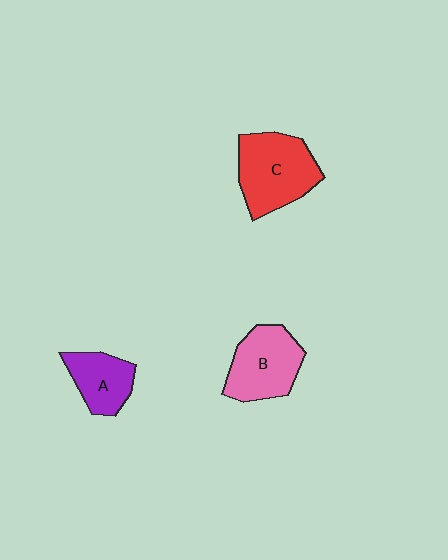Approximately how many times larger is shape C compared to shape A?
Approximately 1.6 times.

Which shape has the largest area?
Shape C (red).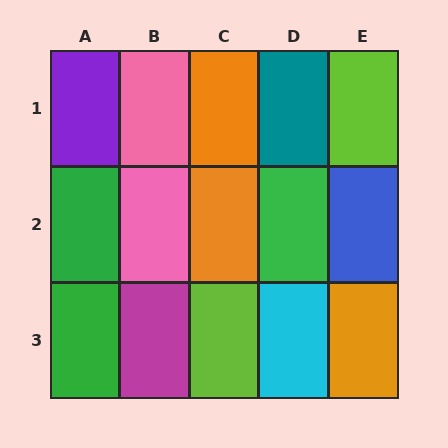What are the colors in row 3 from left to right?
Green, magenta, lime, cyan, orange.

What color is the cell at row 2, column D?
Green.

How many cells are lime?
2 cells are lime.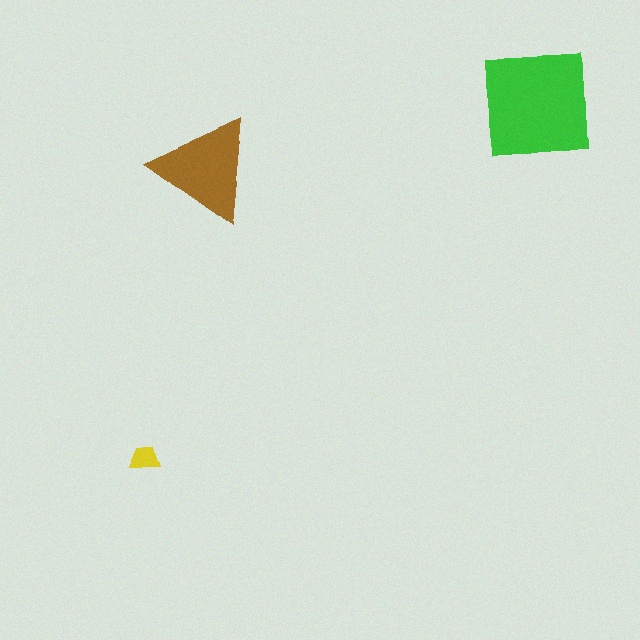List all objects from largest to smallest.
The green square, the brown triangle, the yellow trapezoid.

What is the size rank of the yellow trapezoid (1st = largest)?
3rd.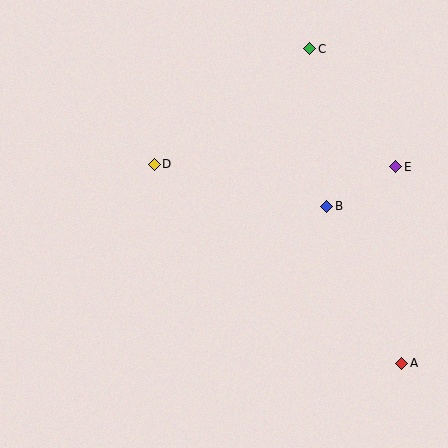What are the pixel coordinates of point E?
Point E is at (396, 167).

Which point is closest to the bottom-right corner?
Point A is closest to the bottom-right corner.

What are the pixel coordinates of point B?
Point B is at (327, 206).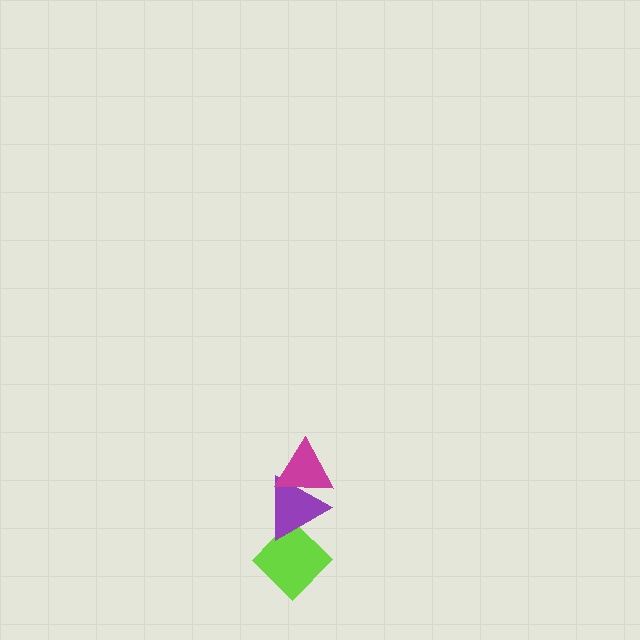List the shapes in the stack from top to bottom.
From top to bottom: the magenta triangle, the purple triangle, the lime diamond.